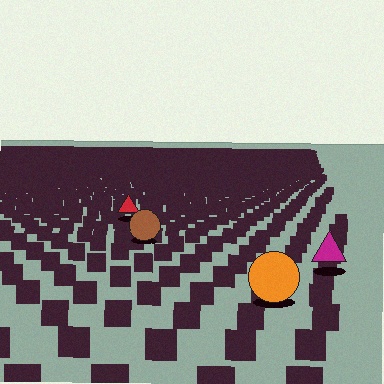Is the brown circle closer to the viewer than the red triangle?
Yes. The brown circle is closer — you can tell from the texture gradient: the ground texture is coarser near it.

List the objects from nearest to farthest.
From nearest to farthest: the orange circle, the magenta triangle, the brown circle, the red triangle.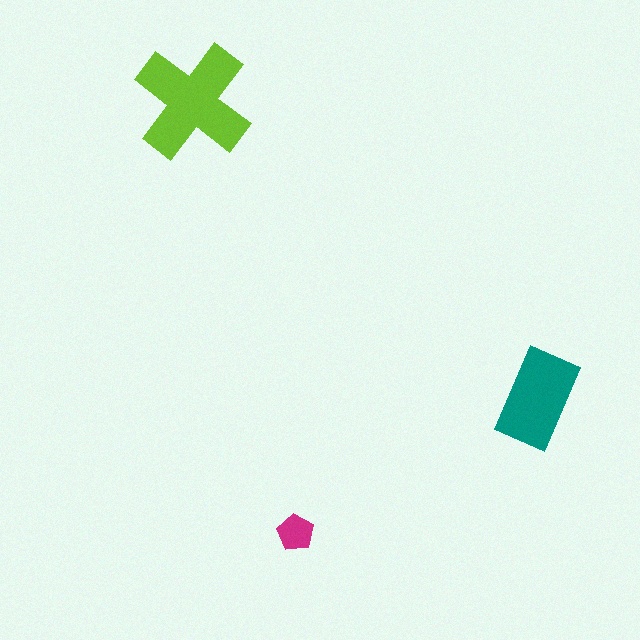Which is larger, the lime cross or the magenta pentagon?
The lime cross.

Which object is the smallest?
The magenta pentagon.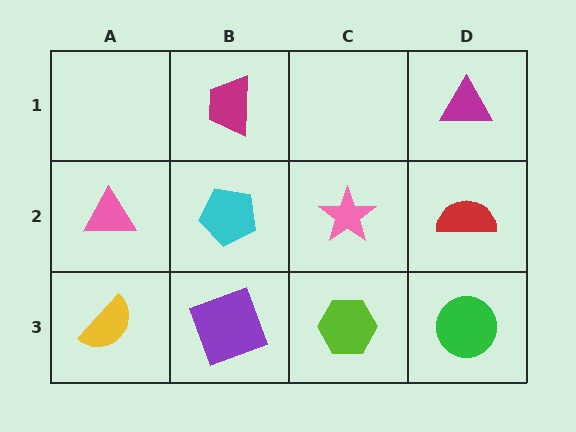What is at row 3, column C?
A lime hexagon.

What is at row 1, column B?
A magenta trapezoid.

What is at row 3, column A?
A yellow semicircle.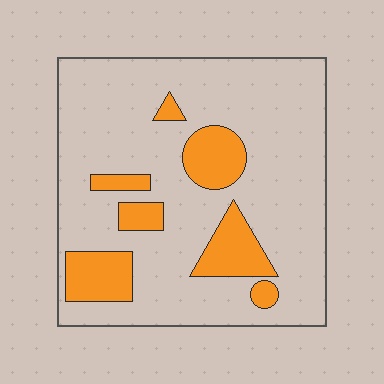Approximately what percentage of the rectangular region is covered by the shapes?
Approximately 20%.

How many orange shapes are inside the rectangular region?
7.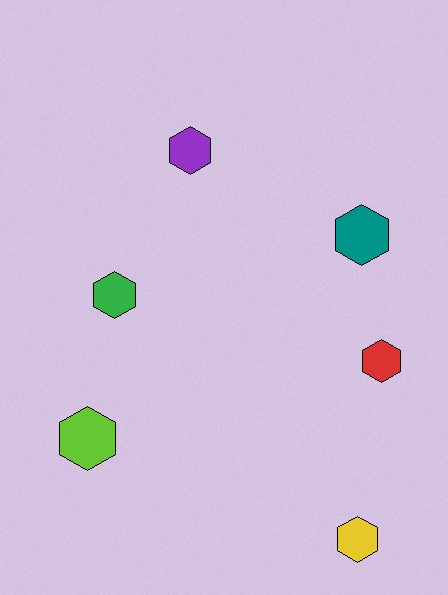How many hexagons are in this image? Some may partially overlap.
There are 6 hexagons.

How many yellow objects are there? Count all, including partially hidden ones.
There is 1 yellow object.